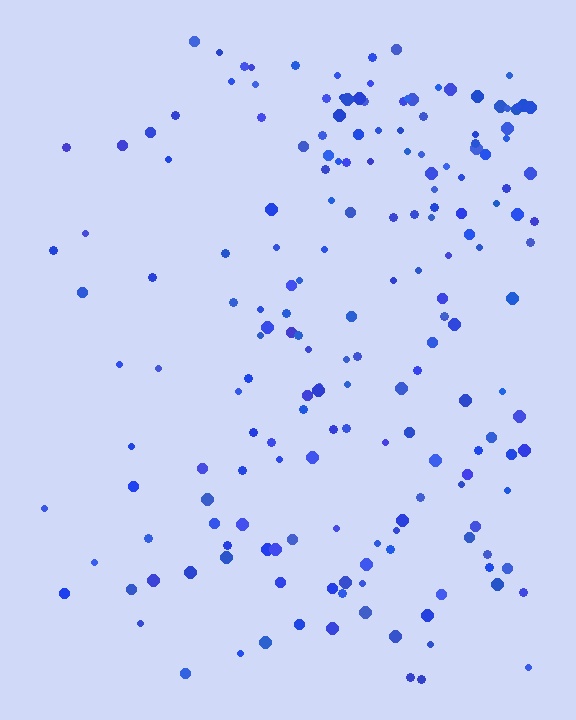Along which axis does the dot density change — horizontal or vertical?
Horizontal.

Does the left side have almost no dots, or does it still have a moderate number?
Still a moderate number, just noticeably fewer than the right.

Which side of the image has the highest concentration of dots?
The right.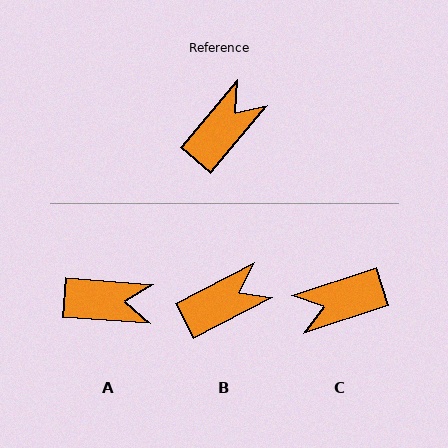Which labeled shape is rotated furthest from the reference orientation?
C, about 148 degrees away.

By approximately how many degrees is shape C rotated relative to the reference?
Approximately 148 degrees counter-clockwise.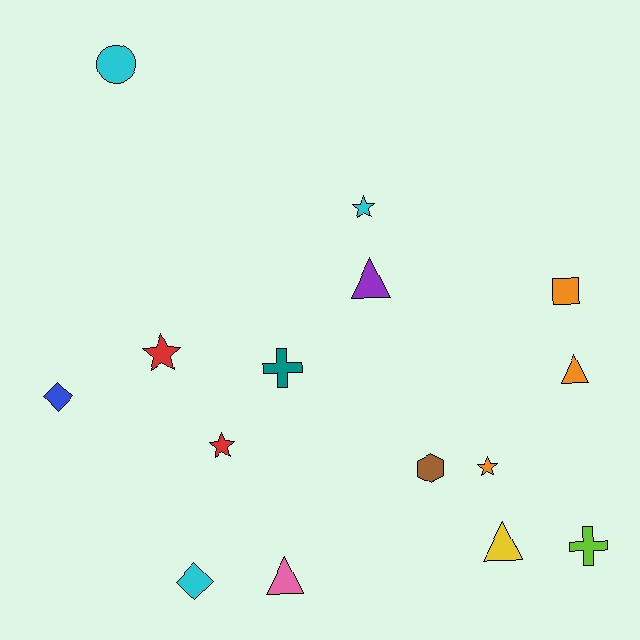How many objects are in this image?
There are 15 objects.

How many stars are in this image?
There are 4 stars.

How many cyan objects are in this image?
There are 3 cyan objects.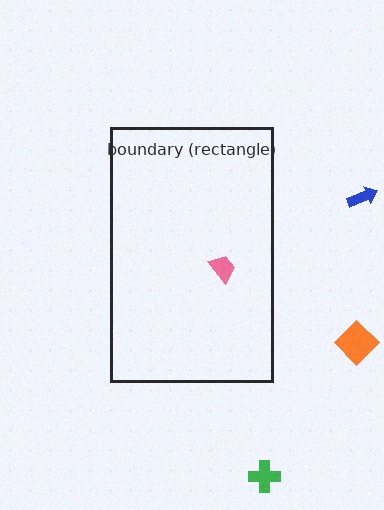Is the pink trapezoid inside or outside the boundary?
Inside.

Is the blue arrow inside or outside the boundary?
Outside.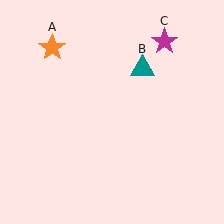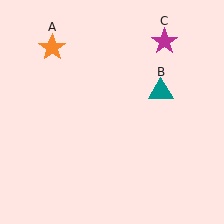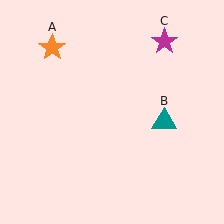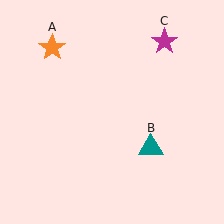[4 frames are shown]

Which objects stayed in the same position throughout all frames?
Orange star (object A) and magenta star (object C) remained stationary.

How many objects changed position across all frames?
1 object changed position: teal triangle (object B).